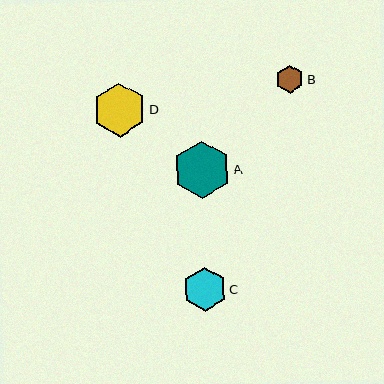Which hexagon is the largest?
Hexagon A is the largest with a size of approximately 57 pixels.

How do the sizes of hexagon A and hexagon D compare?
Hexagon A and hexagon D are approximately the same size.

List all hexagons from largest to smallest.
From largest to smallest: A, D, C, B.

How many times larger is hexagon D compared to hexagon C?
Hexagon D is approximately 1.2 times the size of hexagon C.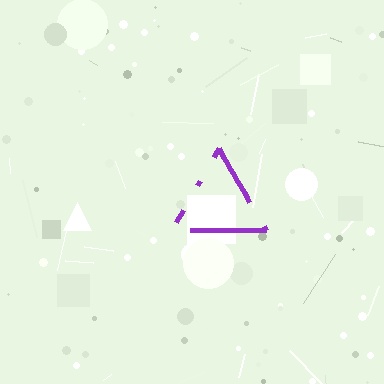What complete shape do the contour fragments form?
The contour fragments form a triangle.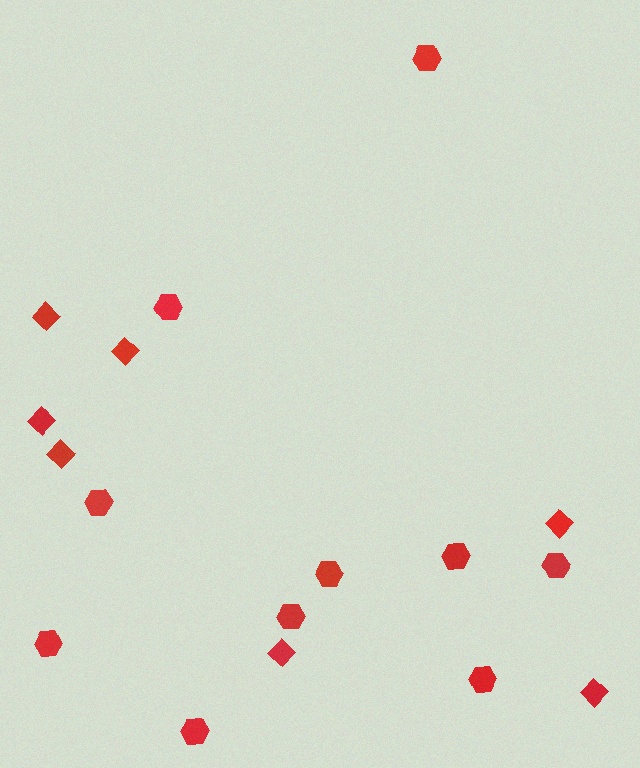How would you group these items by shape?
There are 2 groups: one group of hexagons (10) and one group of diamonds (7).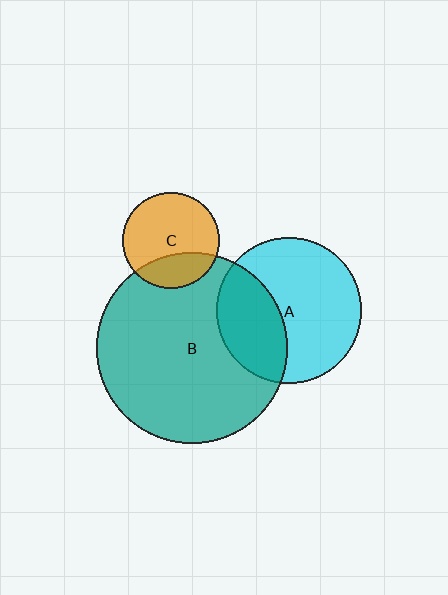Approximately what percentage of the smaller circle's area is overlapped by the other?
Approximately 35%.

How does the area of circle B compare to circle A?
Approximately 1.7 times.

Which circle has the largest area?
Circle B (teal).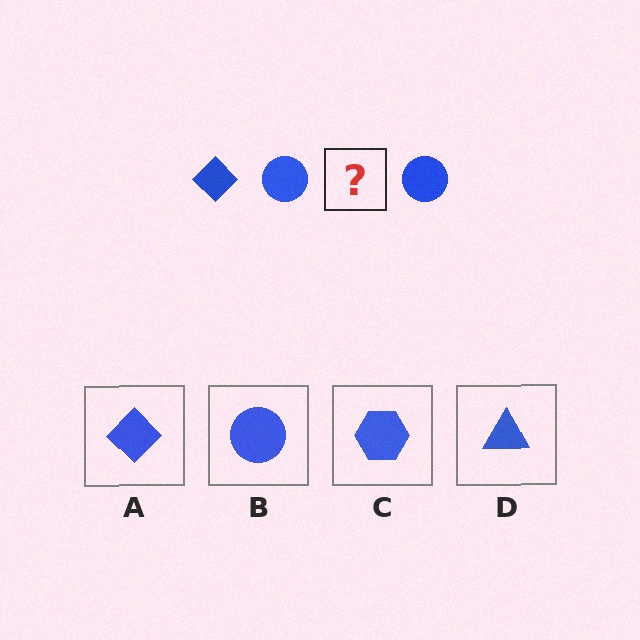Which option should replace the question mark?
Option A.